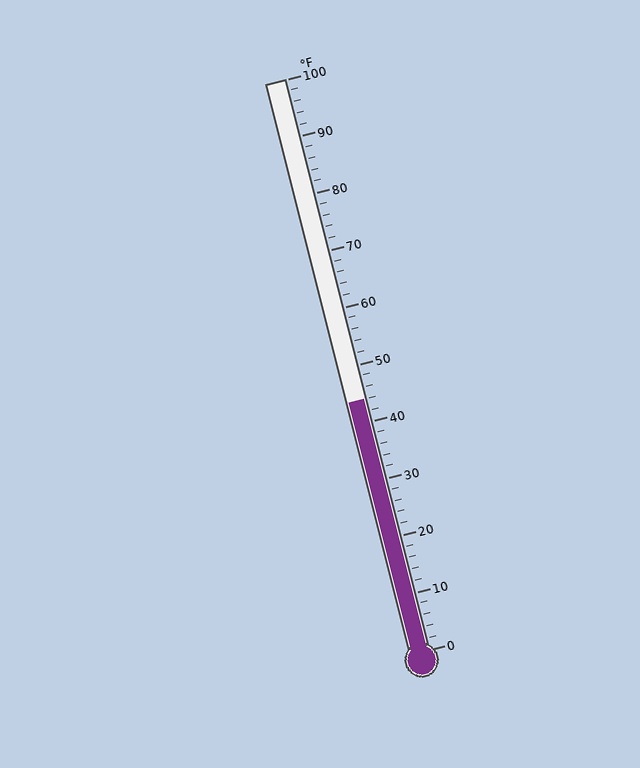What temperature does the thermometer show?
The thermometer shows approximately 44°F.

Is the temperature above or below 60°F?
The temperature is below 60°F.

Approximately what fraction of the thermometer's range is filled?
The thermometer is filled to approximately 45% of its range.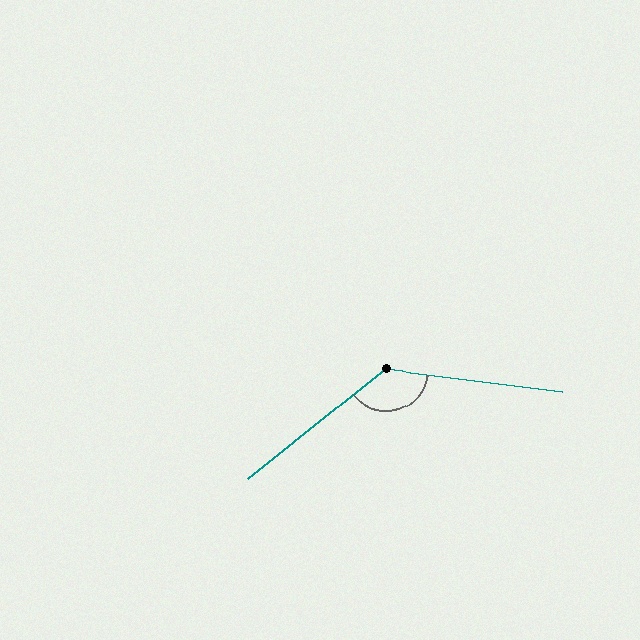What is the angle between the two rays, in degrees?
Approximately 134 degrees.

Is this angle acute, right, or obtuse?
It is obtuse.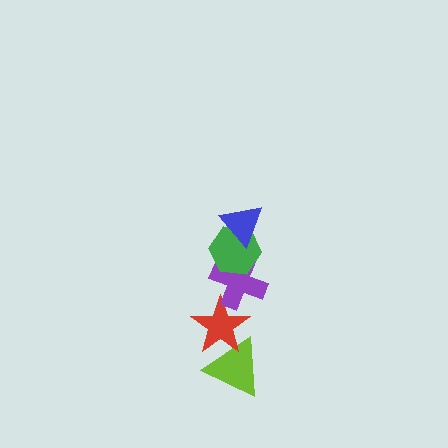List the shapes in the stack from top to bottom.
From top to bottom: the blue triangle, the green hexagon, the purple cross, the red star, the lime triangle.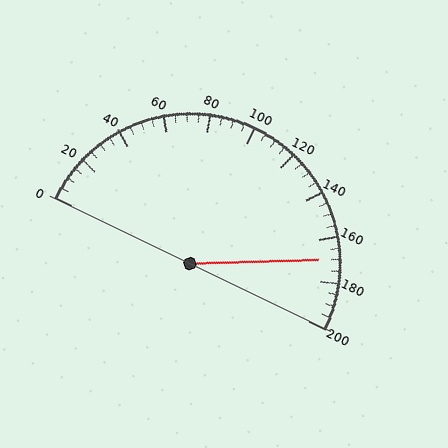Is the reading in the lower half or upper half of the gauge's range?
The reading is in the upper half of the range (0 to 200).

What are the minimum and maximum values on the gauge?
The gauge ranges from 0 to 200.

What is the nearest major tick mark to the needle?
The nearest major tick mark is 160.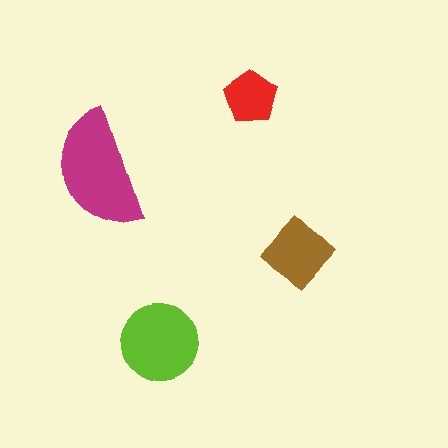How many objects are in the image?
There are 4 objects in the image.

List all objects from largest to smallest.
The magenta semicircle, the lime circle, the brown diamond, the red pentagon.